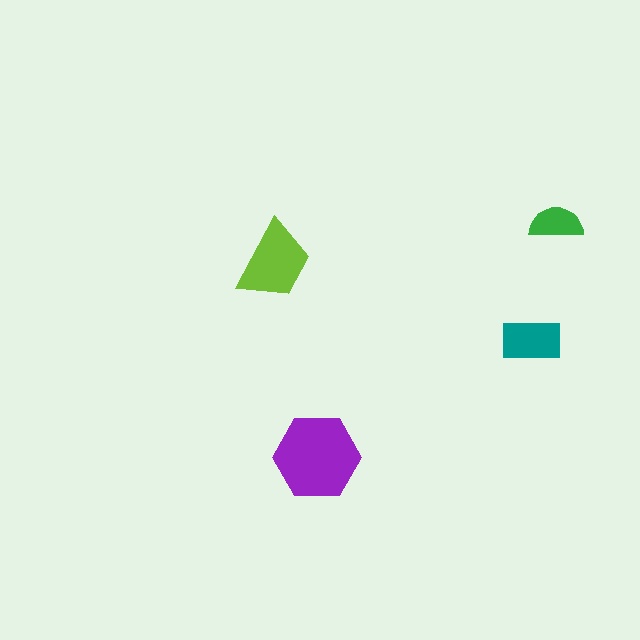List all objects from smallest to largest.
The green semicircle, the teal rectangle, the lime trapezoid, the purple hexagon.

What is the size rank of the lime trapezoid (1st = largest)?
2nd.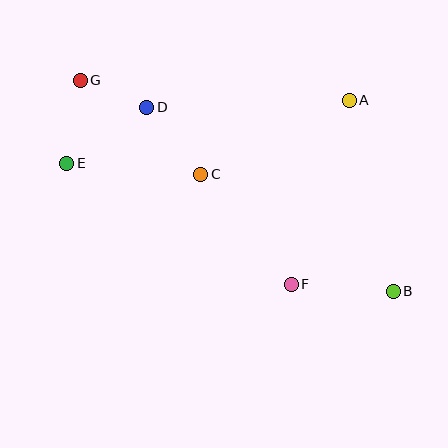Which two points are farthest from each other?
Points B and G are farthest from each other.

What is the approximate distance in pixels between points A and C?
The distance between A and C is approximately 166 pixels.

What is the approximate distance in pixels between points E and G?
The distance between E and G is approximately 84 pixels.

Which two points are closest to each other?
Points D and G are closest to each other.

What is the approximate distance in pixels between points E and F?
The distance between E and F is approximately 255 pixels.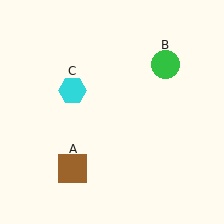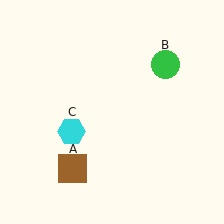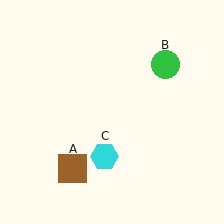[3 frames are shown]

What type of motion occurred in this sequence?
The cyan hexagon (object C) rotated counterclockwise around the center of the scene.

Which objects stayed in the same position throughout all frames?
Brown square (object A) and green circle (object B) remained stationary.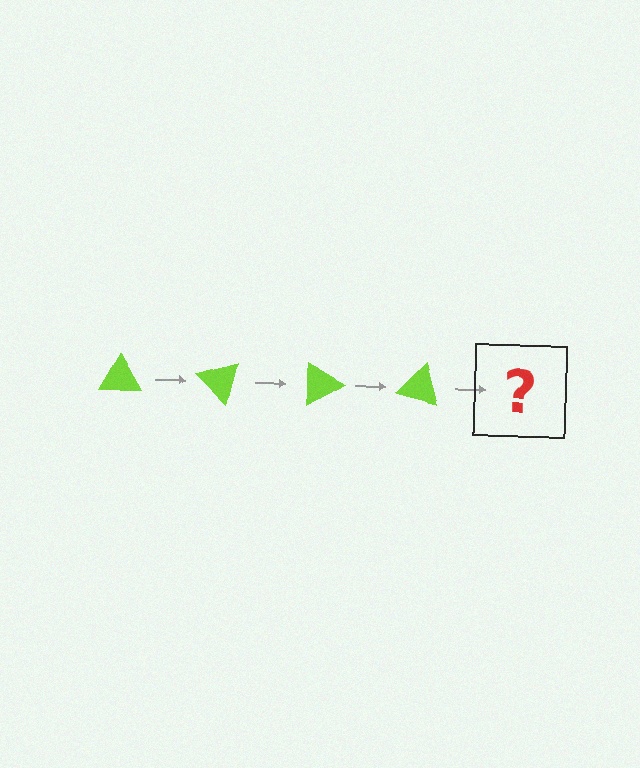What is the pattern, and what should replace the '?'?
The pattern is that the triangle rotates 45 degrees each step. The '?' should be a lime triangle rotated 180 degrees.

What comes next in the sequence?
The next element should be a lime triangle rotated 180 degrees.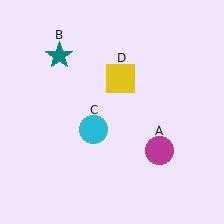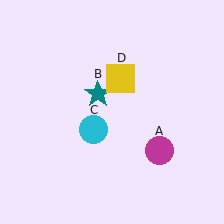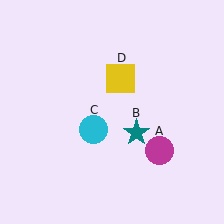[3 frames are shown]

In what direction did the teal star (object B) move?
The teal star (object B) moved down and to the right.